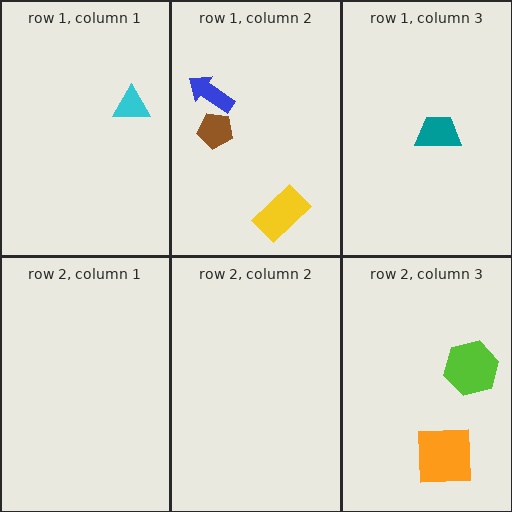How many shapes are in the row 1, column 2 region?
3.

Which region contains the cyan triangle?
The row 1, column 1 region.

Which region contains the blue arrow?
The row 1, column 2 region.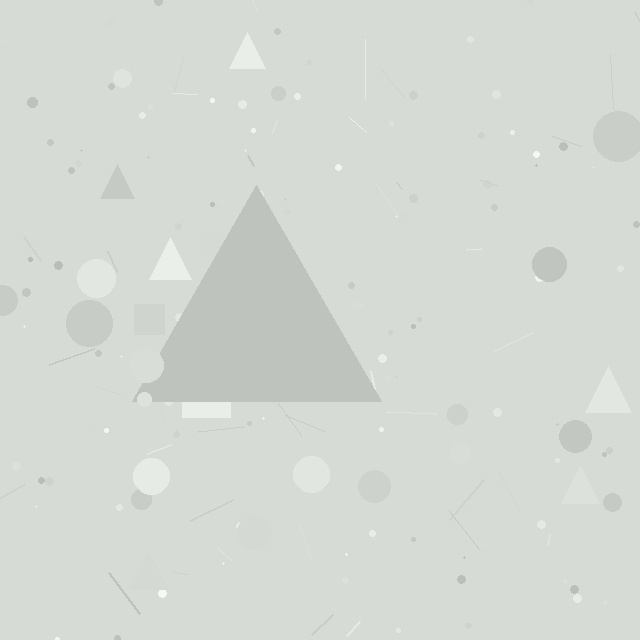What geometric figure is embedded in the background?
A triangle is embedded in the background.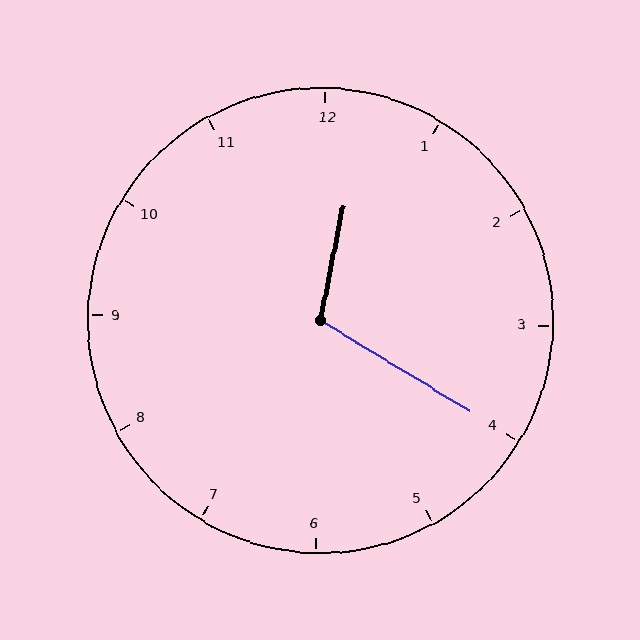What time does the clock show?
12:20.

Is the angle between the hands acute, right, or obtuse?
It is obtuse.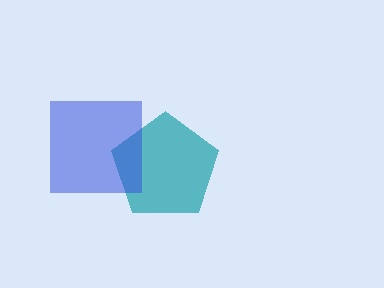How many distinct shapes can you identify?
There are 2 distinct shapes: a teal pentagon, a blue square.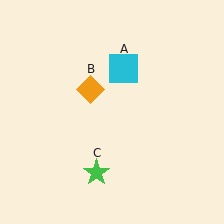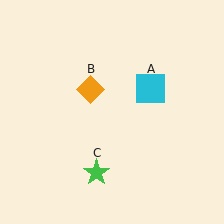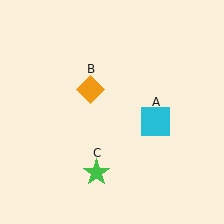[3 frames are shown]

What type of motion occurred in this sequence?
The cyan square (object A) rotated clockwise around the center of the scene.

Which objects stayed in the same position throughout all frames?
Orange diamond (object B) and green star (object C) remained stationary.